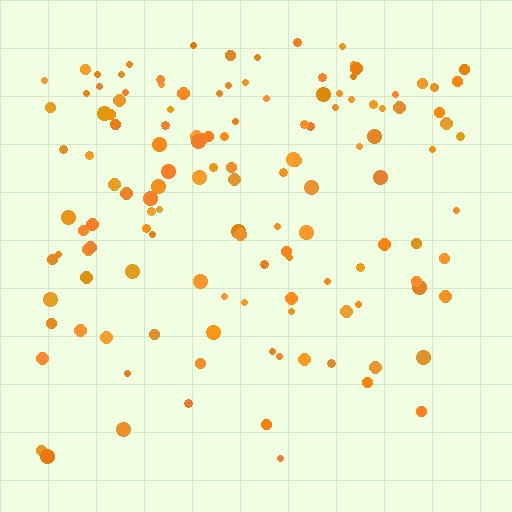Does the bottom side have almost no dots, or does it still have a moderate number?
Still a moderate number, just noticeably fewer than the top.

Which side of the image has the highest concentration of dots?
The top.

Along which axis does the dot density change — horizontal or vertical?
Vertical.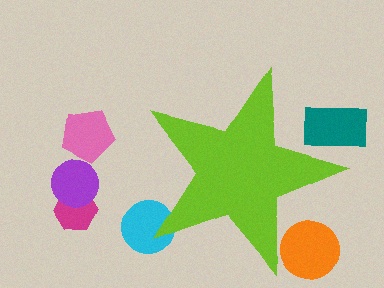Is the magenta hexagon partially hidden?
No, the magenta hexagon is fully visible.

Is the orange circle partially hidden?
Yes, the orange circle is partially hidden behind the lime star.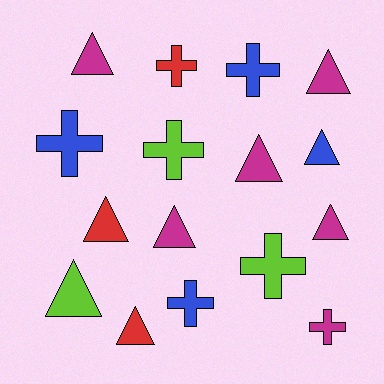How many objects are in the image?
There are 16 objects.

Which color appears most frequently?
Magenta, with 6 objects.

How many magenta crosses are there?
There is 1 magenta cross.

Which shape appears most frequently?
Triangle, with 9 objects.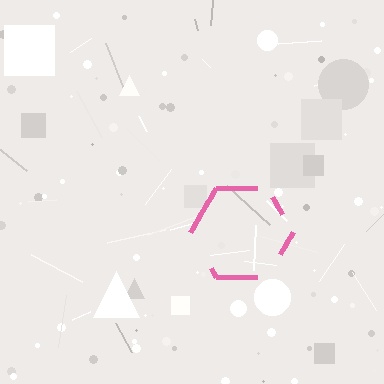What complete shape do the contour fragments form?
The contour fragments form a hexagon.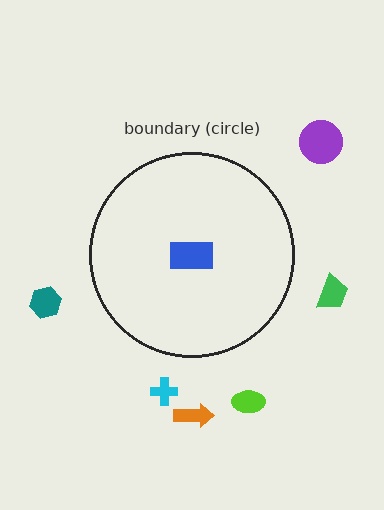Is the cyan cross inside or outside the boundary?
Outside.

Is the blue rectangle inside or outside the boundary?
Inside.